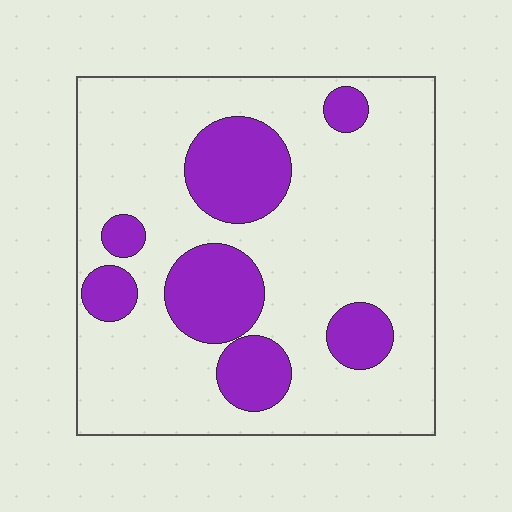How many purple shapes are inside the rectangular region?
7.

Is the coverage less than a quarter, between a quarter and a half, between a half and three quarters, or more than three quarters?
Less than a quarter.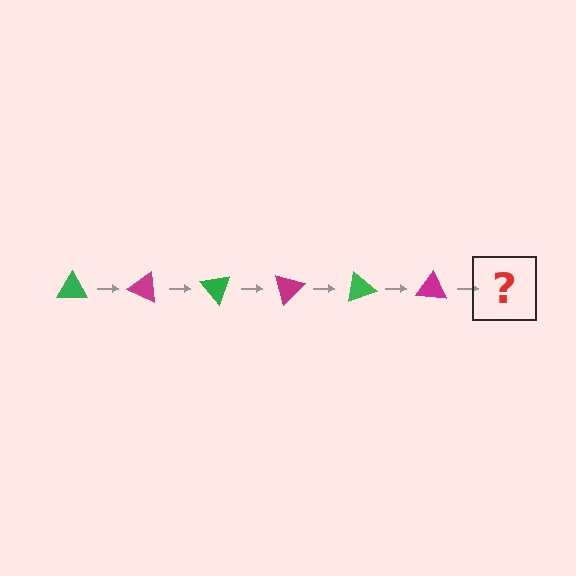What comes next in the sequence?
The next element should be a green triangle, rotated 150 degrees from the start.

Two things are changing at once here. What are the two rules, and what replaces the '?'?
The two rules are that it rotates 25 degrees each step and the color cycles through green and magenta. The '?' should be a green triangle, rotated 150 degrees from the start.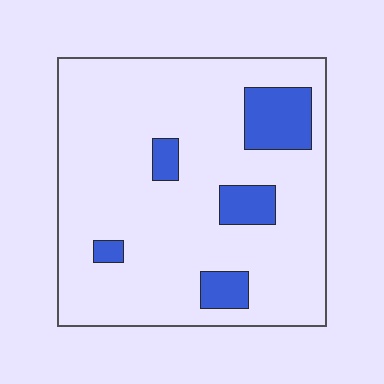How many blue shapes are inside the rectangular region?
5.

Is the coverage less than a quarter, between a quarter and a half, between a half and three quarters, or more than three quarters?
Less than a quarter.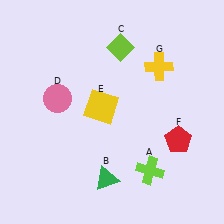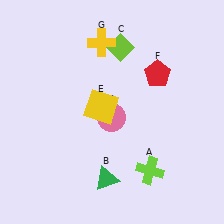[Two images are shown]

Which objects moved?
The objects that moved are: the pink circle (D), the red pentagon (F), the yellow cross (G).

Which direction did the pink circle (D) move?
The pink circle (D) moved right.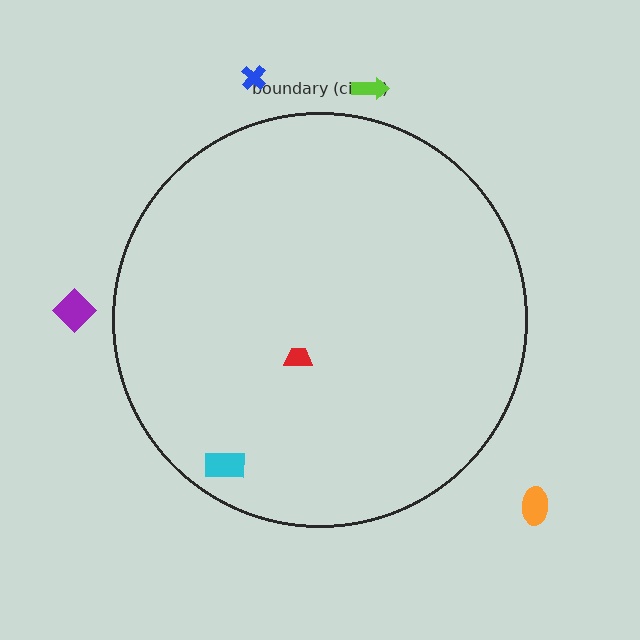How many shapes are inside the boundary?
2 inside, 4 outside.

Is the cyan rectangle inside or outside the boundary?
Inside.